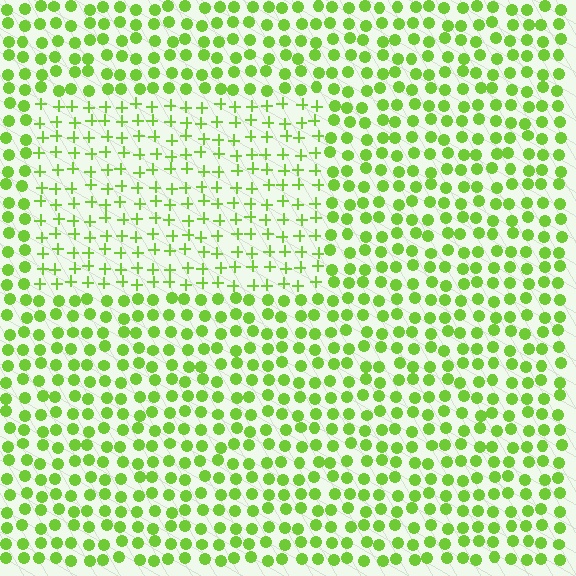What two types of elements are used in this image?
The image uses plus signs inside the rectangle region and circles outside it.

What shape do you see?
I see a rectangle.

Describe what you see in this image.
The image is filled with small lime elements arranged in a uniform grid. A rectangle-shaped region contains plus signs, while the surrounding area contains circles. The boundary is defined purely by the change in element shape.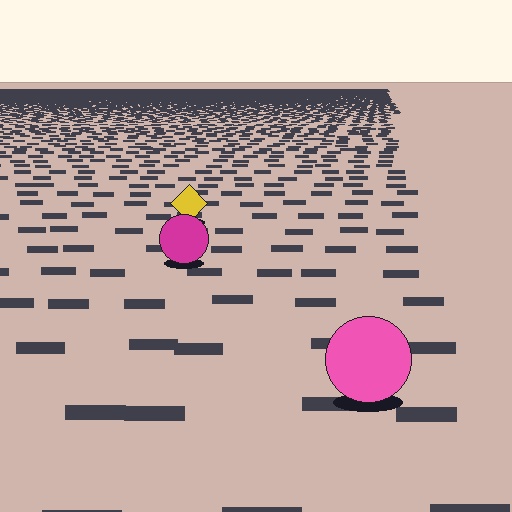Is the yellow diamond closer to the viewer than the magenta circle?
No. The magenta circle is closer — you can tell from the texture gradient: the ground texture is coarser near it.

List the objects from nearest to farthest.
From nearest to farthest: the pink circle, the magenta circle, the yellow diamond.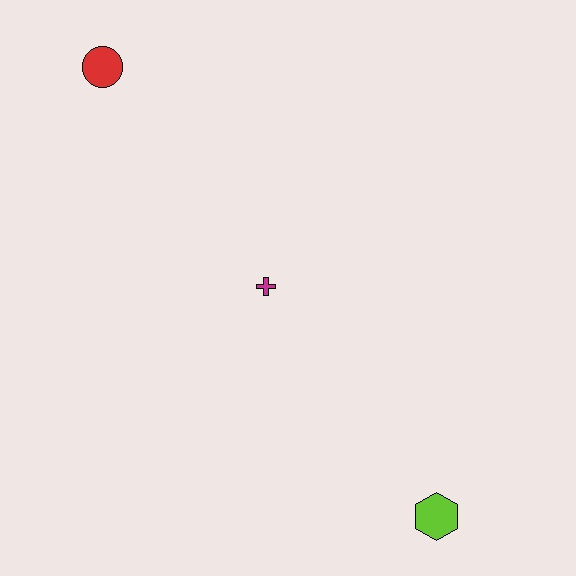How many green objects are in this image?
There are no green objects.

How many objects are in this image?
There are 3 objects.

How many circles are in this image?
There is 1 circle.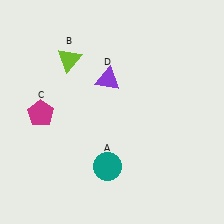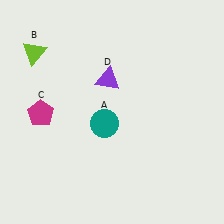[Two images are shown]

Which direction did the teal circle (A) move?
The teal circle (A) moved up.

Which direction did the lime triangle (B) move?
The lime triangle (B) moved left.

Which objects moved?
The objects that moved are: the teal circle (A), the lime triangle (B).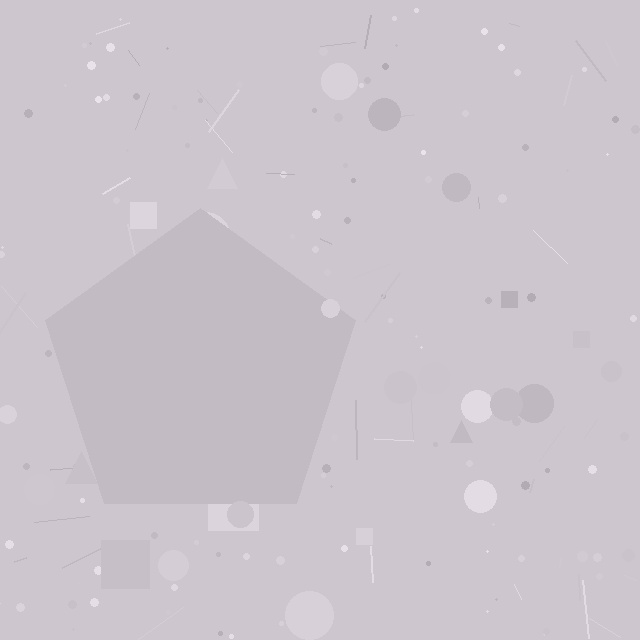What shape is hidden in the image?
A pentagon is hidden in the image.